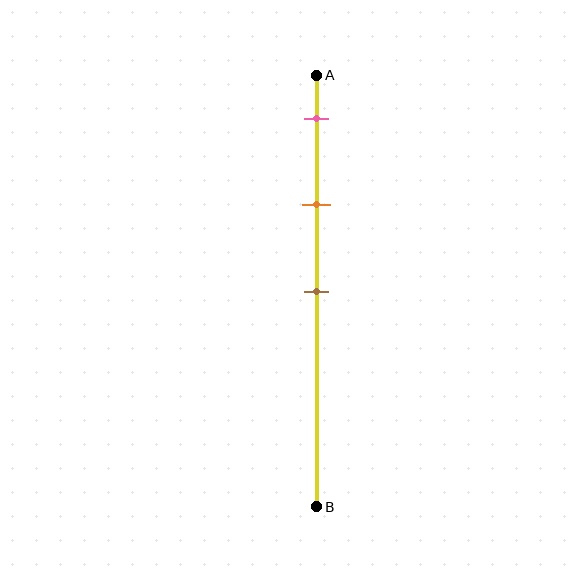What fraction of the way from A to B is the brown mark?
The brown mark is approximately 50% (0.5) of the way from A to B.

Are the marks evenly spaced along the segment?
Yes, the marks are approximately evenly spaced.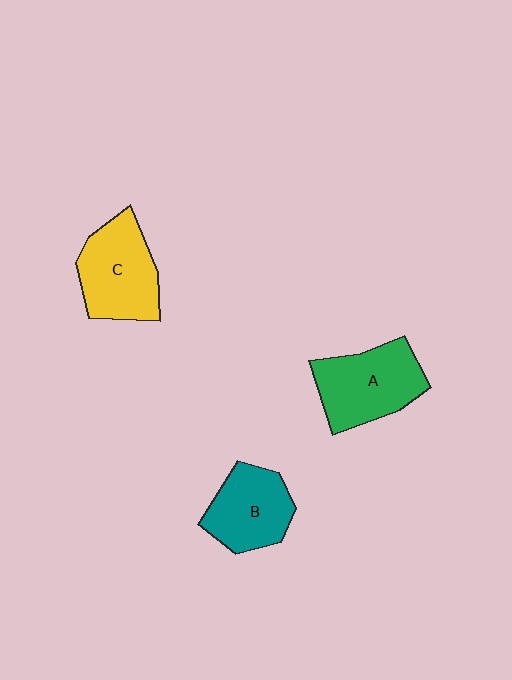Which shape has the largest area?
Shape A (green).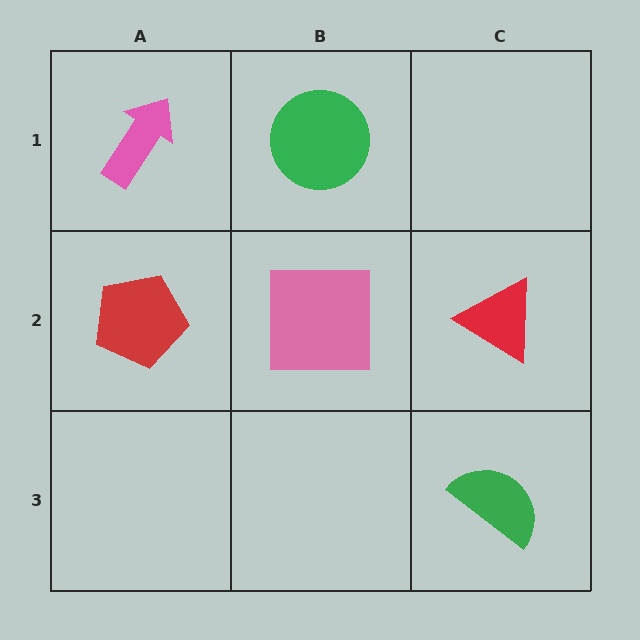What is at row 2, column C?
A red triangle.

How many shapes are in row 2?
3 shapes.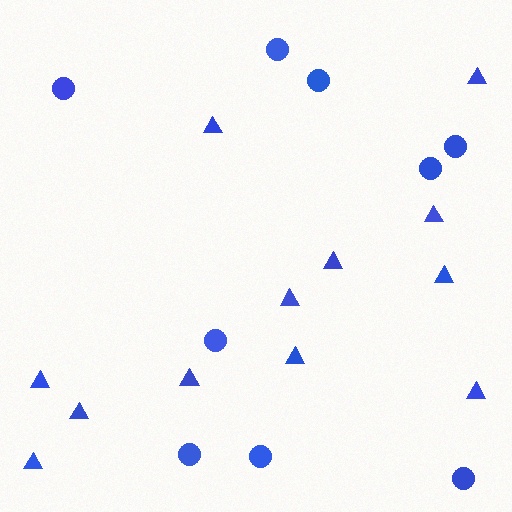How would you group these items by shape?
There are 2 groups: one group of triangles (12) and one group of circles (9).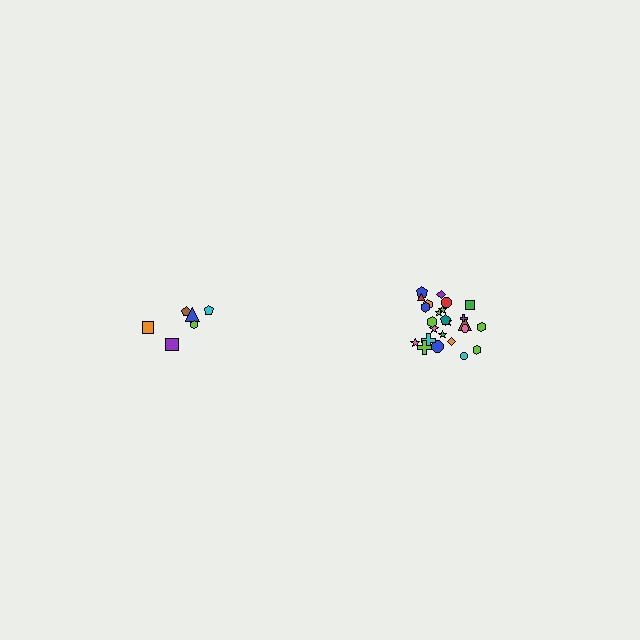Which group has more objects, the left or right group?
The right group.